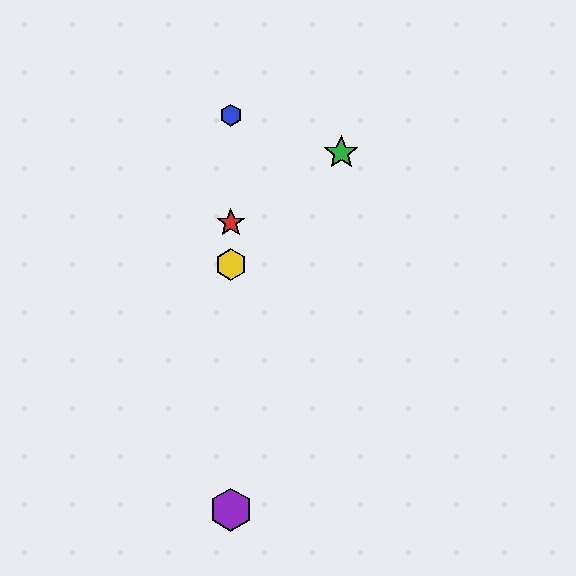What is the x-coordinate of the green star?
The green star is at x≈341.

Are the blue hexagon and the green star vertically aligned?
No, the blue hexagon is at x≈231 and the green star is at x≈341.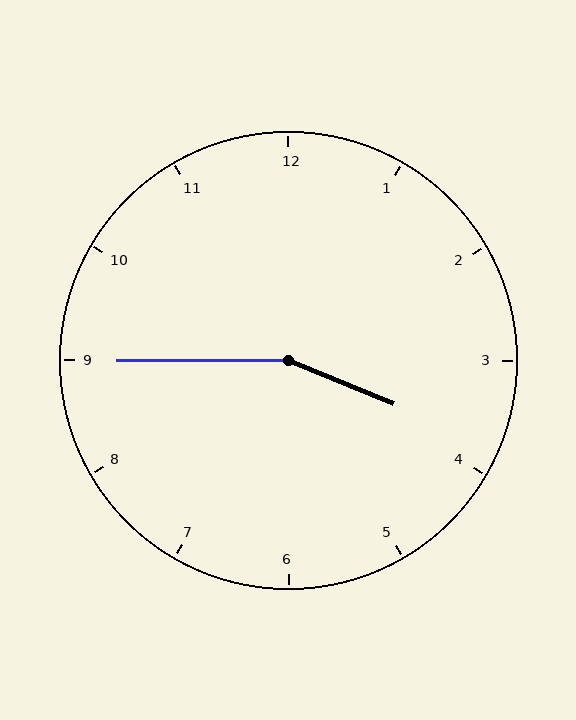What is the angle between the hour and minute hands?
Approximately 158 degrees.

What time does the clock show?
3:45.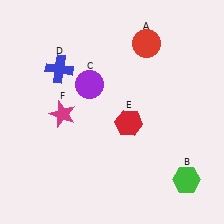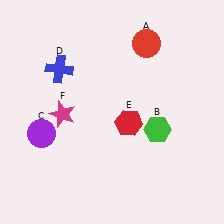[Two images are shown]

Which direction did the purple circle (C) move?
The purple circle (C) moved down.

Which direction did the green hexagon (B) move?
The green hexagon (B) moved up.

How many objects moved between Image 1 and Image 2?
2 objects moved between the two images.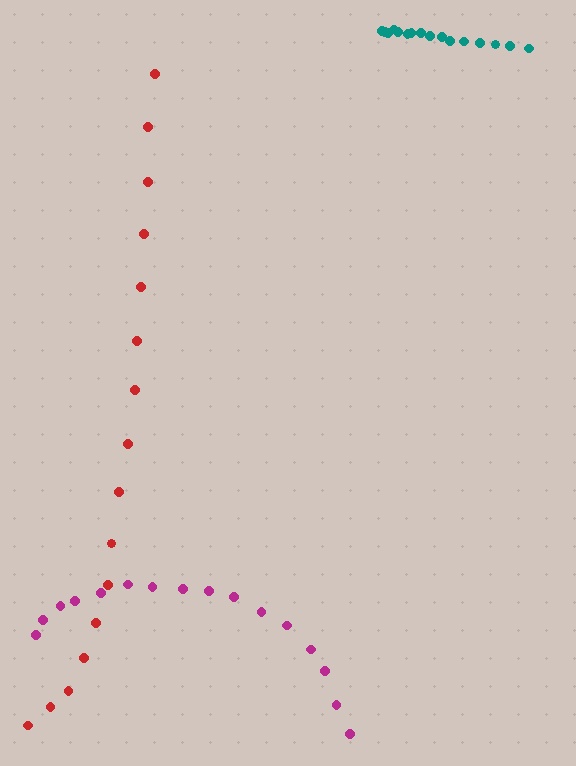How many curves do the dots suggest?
There are 3 distinct paths.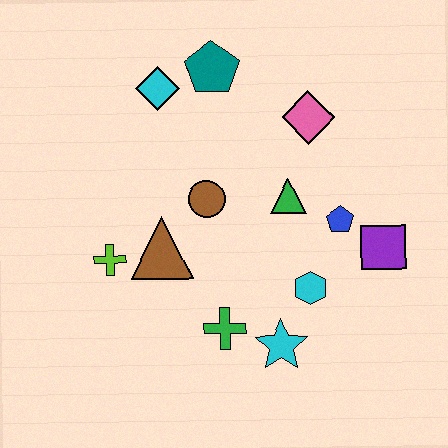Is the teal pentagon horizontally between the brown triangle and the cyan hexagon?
Yes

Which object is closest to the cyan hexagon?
The cyan star is closest to the cyan hexagon.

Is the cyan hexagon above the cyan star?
Yes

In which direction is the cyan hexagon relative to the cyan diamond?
The cyan hexagon is below the cyan diamond.